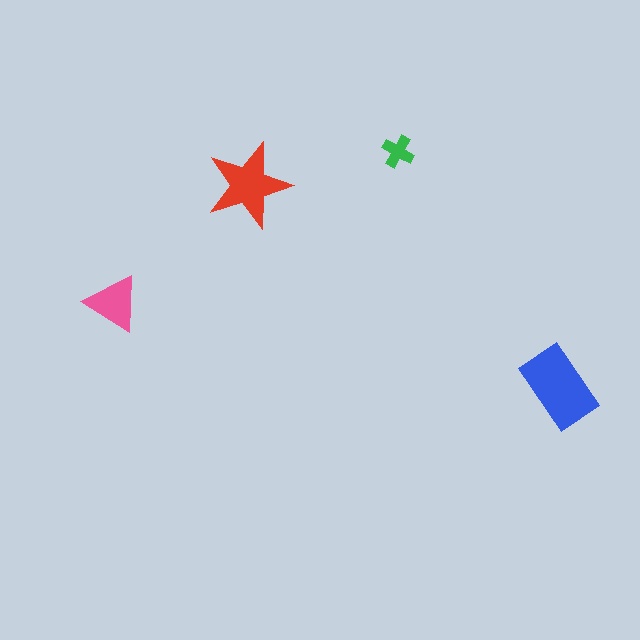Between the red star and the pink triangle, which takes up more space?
The red star.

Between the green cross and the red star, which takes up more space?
The red star.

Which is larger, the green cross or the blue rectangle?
The blue rectangle.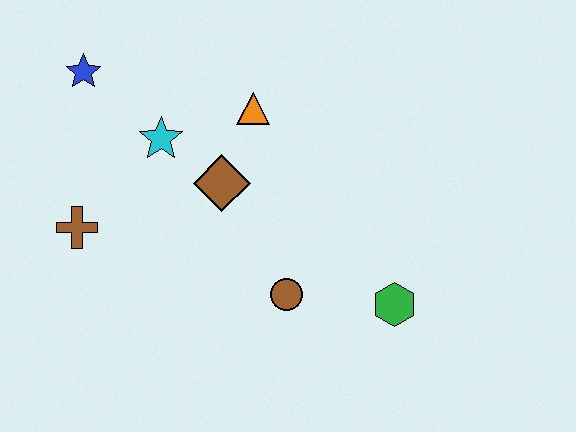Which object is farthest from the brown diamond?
The green hexagon is farthest from the brown diamond.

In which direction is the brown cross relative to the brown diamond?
The brown cross is to the left of the brown diamond.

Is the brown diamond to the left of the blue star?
No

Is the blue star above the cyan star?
Yes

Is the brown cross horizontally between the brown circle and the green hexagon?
No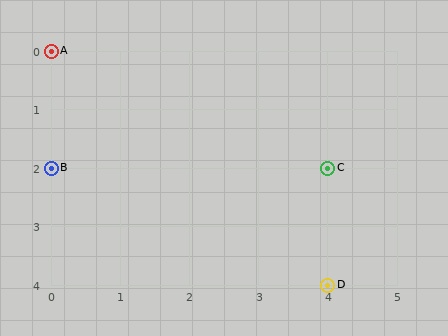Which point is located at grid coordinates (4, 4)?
Point D is at (4, 4).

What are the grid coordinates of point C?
Point C is at grid coordinates (4, 2).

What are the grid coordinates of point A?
Point A is at grid coordinates (0, 0).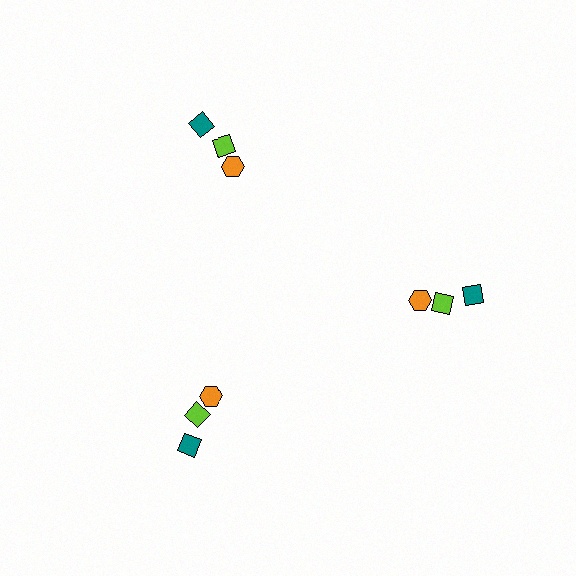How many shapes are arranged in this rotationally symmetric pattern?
There are 9 shapes, arranged in 3 groups of 3.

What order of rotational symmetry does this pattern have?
This pattern has 3-fold rotational symmetry.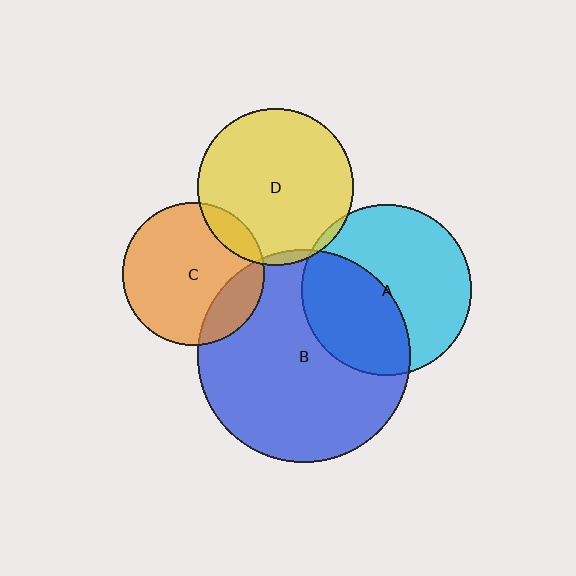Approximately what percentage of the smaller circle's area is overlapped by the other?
Approximately 20%.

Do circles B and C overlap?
Yes.